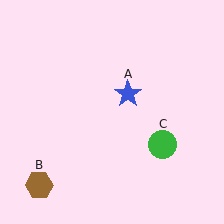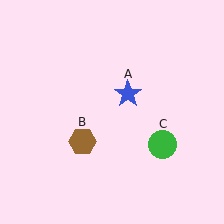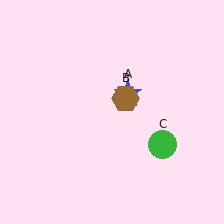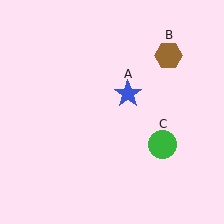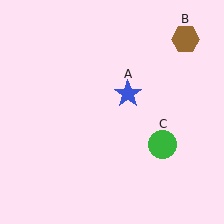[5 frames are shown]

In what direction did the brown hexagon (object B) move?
The brown hexagon (object B) moved up and to the right.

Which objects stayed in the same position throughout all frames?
Blue star (object A) and green circle (object C) remained stationary.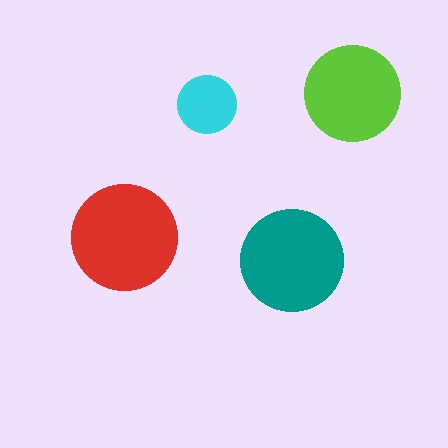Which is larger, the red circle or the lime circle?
The red one.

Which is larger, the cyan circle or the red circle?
The red one.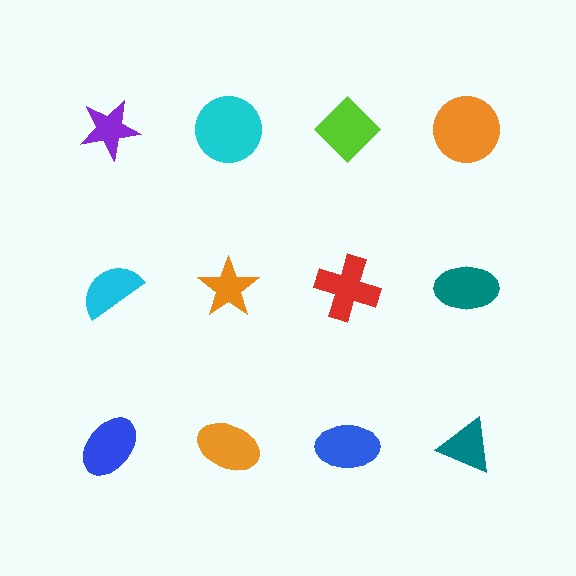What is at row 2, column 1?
A cyan semicircle.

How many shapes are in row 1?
4 shapes.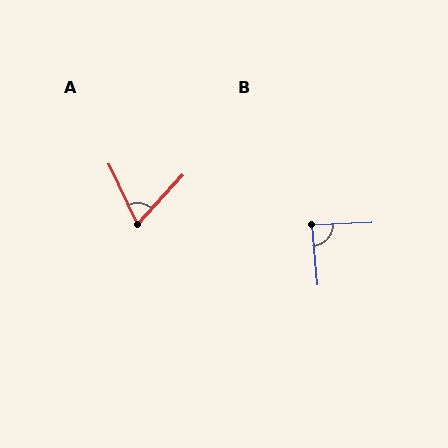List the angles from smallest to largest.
A (67°), B (87°).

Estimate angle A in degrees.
Approximately 67 degrees.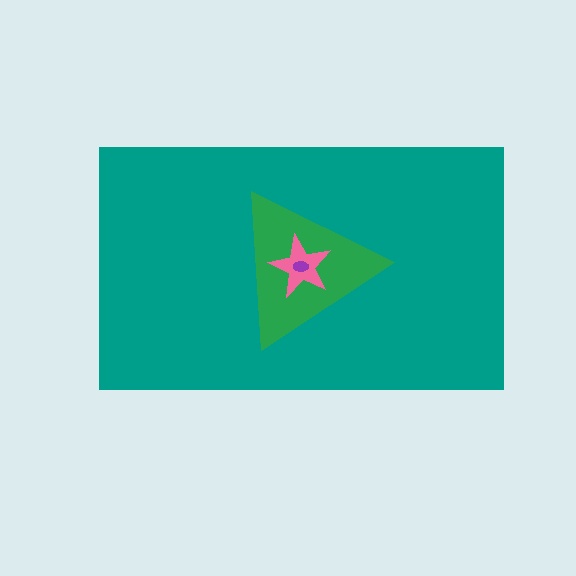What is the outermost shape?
The teal rectangle.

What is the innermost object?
The purple ellipse.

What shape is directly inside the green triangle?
The pink star.